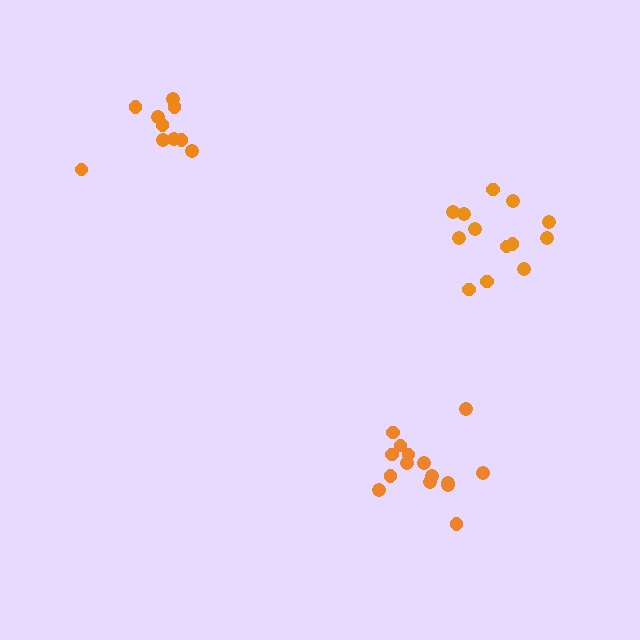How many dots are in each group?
Group 1: 10 dots, Group 2: 15 dots, Group 3: 13 dots (38 total).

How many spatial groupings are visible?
There are 3 spatial groupings.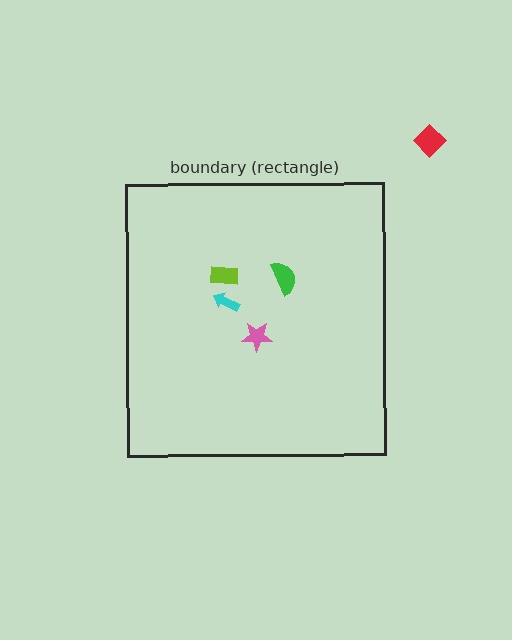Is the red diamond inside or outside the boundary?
Outside.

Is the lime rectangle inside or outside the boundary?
Inside.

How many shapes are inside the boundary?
4 inside, 1 outside.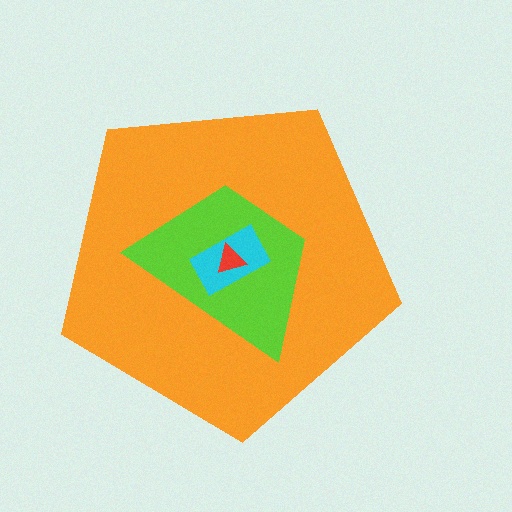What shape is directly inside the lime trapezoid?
The cyan rectangle.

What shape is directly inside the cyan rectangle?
The red triangle.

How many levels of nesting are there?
4.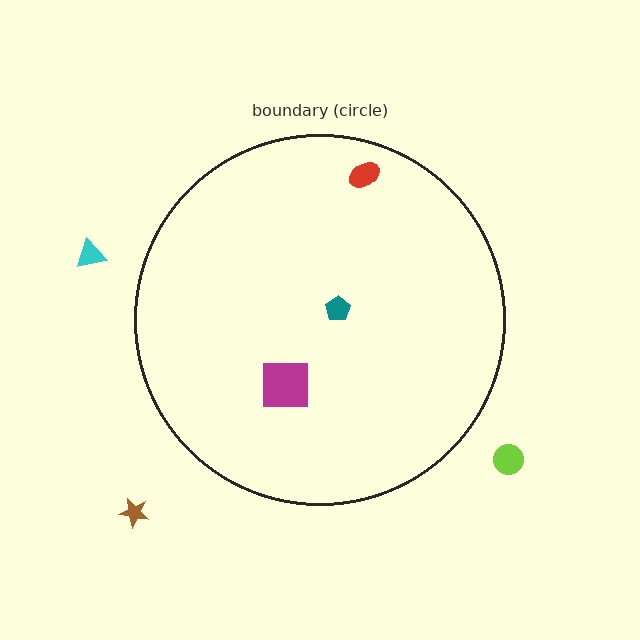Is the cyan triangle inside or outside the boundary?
Outside.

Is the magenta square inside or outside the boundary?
Inside.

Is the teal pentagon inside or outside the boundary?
Inside.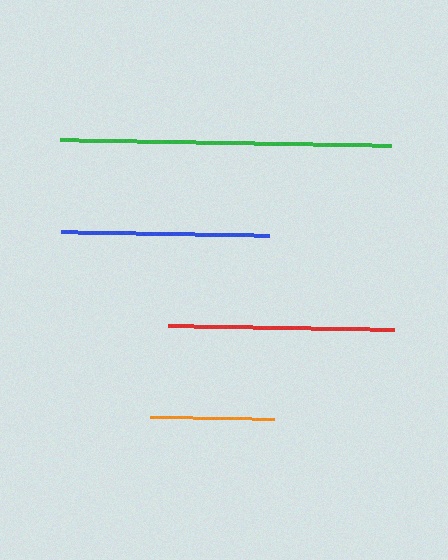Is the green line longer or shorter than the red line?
The green line is longer than the red line.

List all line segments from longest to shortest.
From longest to shortest: green, red, blue, orange.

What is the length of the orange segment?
The orange segment is approximately 124 pixels long.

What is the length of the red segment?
The red segment is approximately 226 pixels long.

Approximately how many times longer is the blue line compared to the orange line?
The blue line is approximately 1.7 times the length of the orange line.